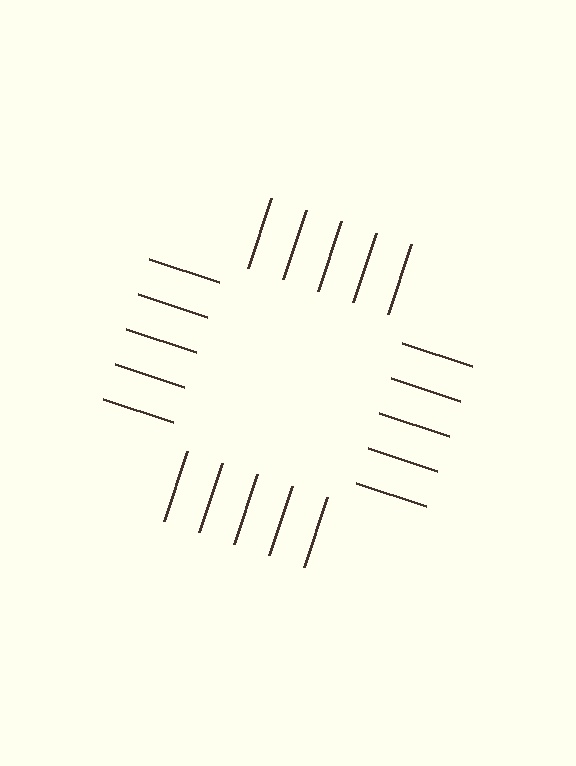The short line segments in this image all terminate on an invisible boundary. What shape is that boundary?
An illusory square — the line segments terminate on its edges but no continuous stroke is drawn.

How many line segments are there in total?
20 — 5 along each of the 4 edges.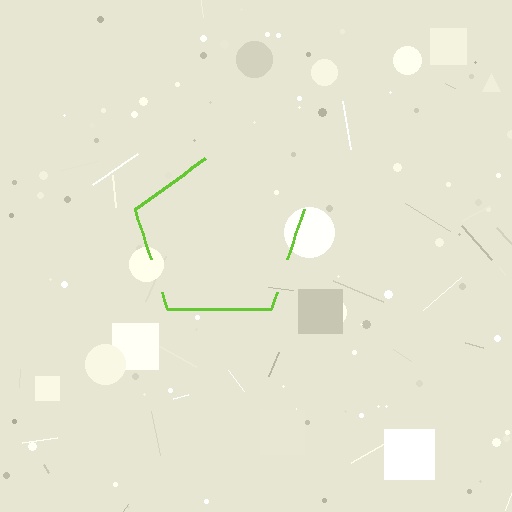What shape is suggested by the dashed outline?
The dashed outline suggests a pentagon.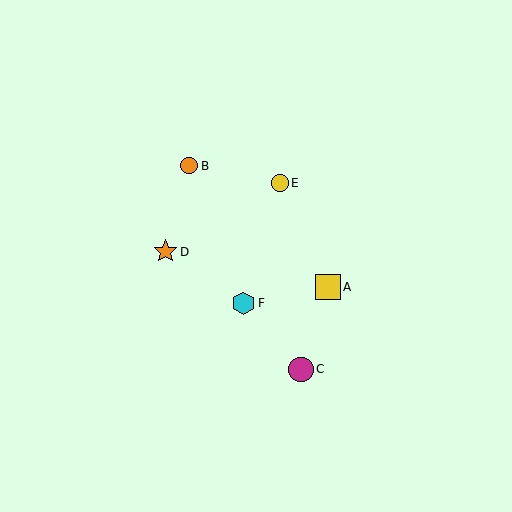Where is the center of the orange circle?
The center of the orange circle is at (189, 166).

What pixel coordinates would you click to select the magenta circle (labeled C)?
Click at (301, 369) to select the magenta circle C.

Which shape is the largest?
The yellow square (labeled A) is the largest.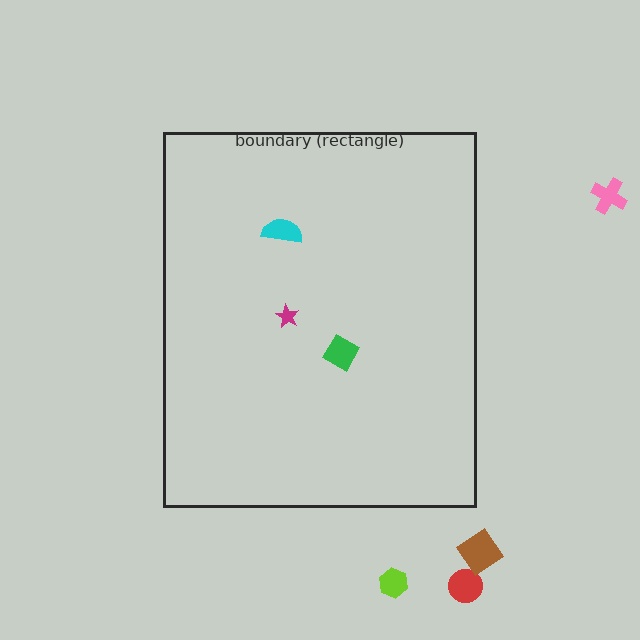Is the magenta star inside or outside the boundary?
Inside.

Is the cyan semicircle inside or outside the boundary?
Inside.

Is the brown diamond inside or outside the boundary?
Outside.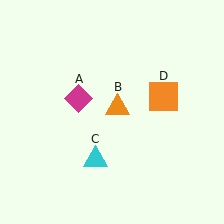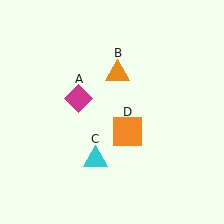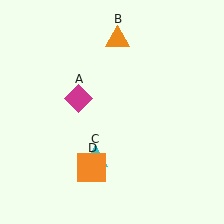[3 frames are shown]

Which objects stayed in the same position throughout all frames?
Magenta diamond (object A) and cyan triangle (object C) remained stationary.